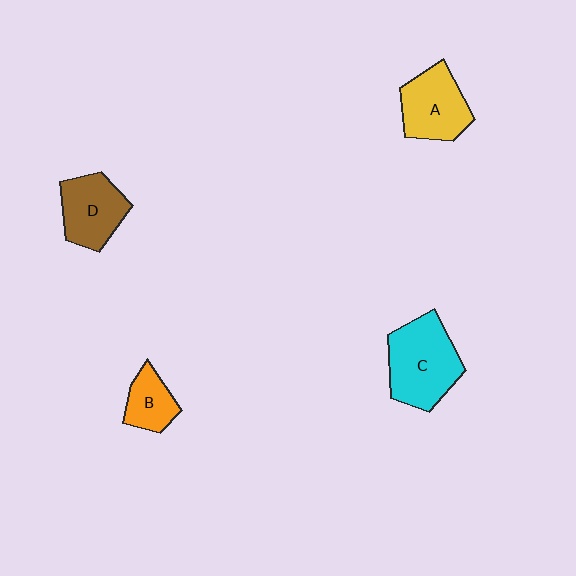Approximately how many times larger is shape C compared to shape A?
Approximately 1.3 times.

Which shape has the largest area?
Shape C (cyan).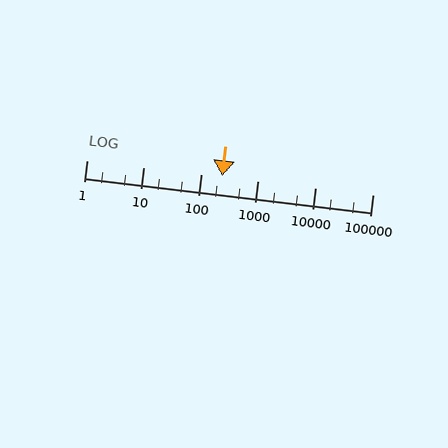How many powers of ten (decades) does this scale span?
The scale spans 5 decades, from 1 to 100000.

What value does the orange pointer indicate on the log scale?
The pointer indicates approximately 230.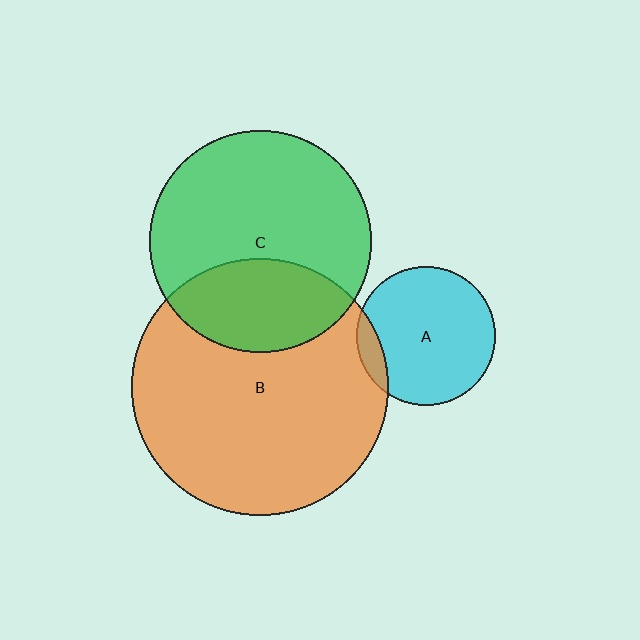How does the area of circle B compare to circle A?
Approximately 3.4 times.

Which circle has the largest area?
Circle B (orange).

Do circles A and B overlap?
Yes.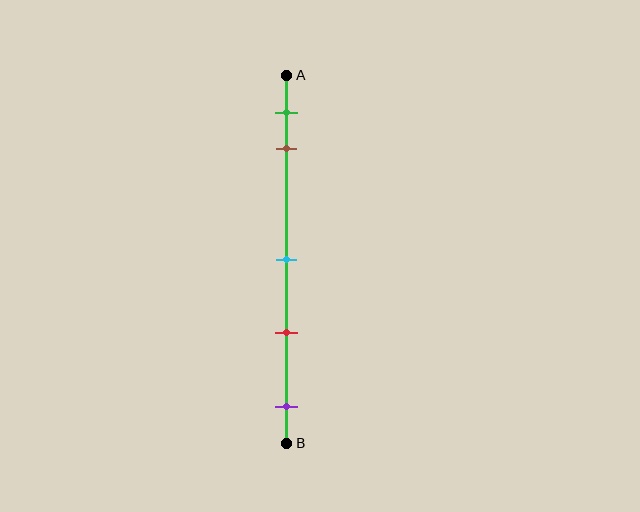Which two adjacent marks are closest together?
The green and brown marks are the closest adjacent pair.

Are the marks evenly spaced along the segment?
No, the marks are not evenly spaced.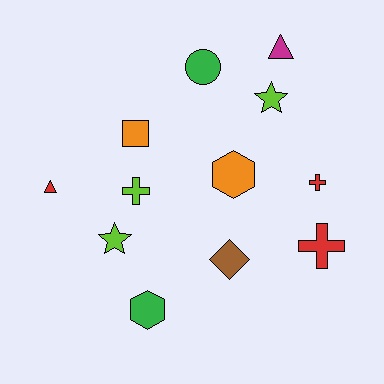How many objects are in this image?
There are 12 objects.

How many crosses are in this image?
There are 3 crosses.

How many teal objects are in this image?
There are no teal objects.